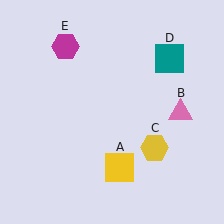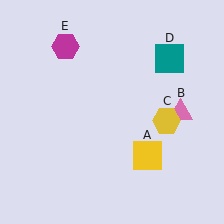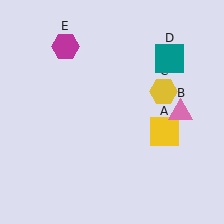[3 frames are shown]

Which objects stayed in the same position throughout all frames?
Pink triangle (object B) and teal square (object D) and magenta hexagon (object E) remained stationary.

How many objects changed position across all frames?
2 objects changed position: yellow square (object A), yellow hexagon (object C).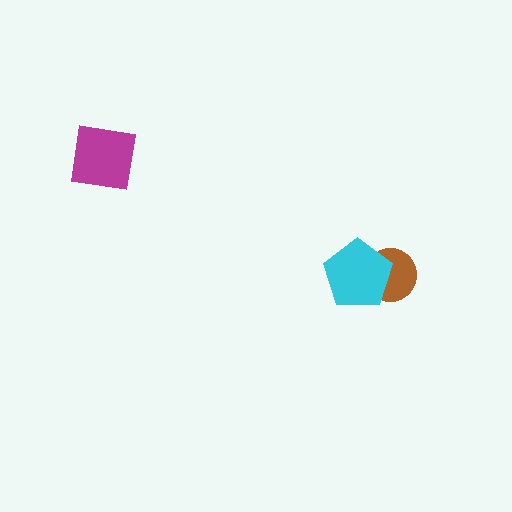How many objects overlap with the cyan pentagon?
1 object overlaps with the cyan pentagon.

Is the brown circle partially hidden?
Yes, it is partially covered by another shape.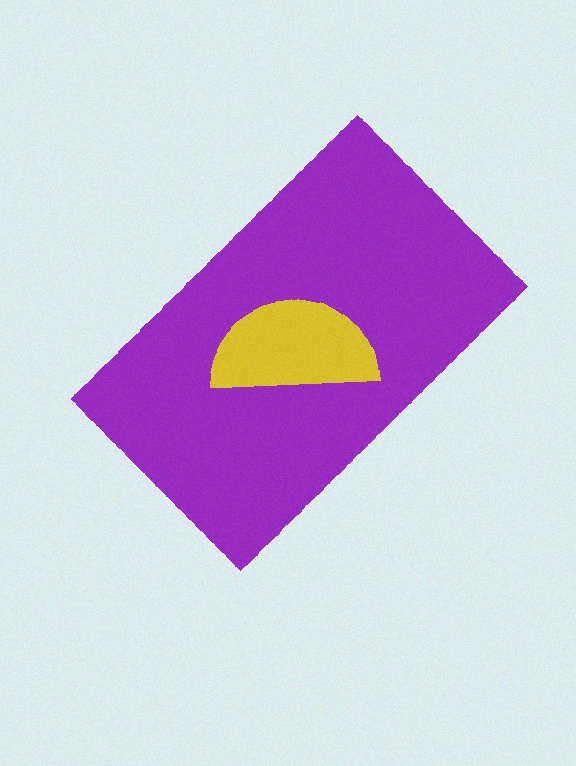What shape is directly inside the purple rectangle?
The yellow semicircle.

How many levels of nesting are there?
2.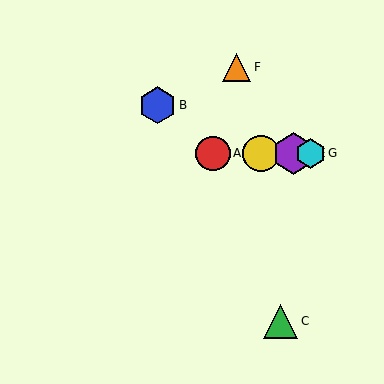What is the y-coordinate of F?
Object F is at y≈67.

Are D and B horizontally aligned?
No, D is at y≈153 and B is at y≈105.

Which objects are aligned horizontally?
Objects A, D, E, G are aligned horizontally.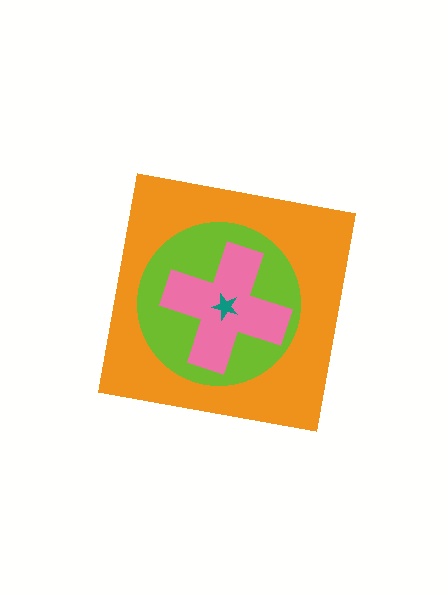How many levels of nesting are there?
4.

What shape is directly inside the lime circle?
The pink cross.